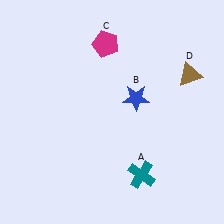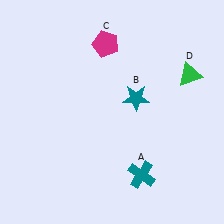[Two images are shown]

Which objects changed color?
B changed from blue to teal. D changed from brown to green.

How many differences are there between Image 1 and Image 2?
There are 2 differences between the two images.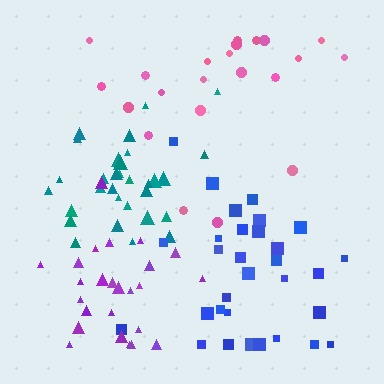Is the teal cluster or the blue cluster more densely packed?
Teal.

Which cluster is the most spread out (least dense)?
Pink.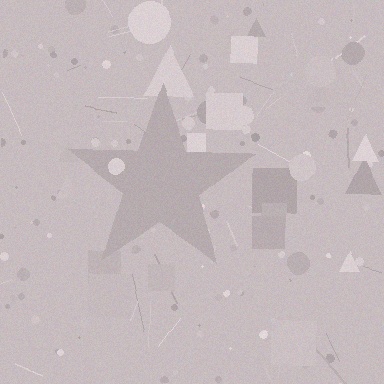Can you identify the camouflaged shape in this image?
The camouflaged shape is a star.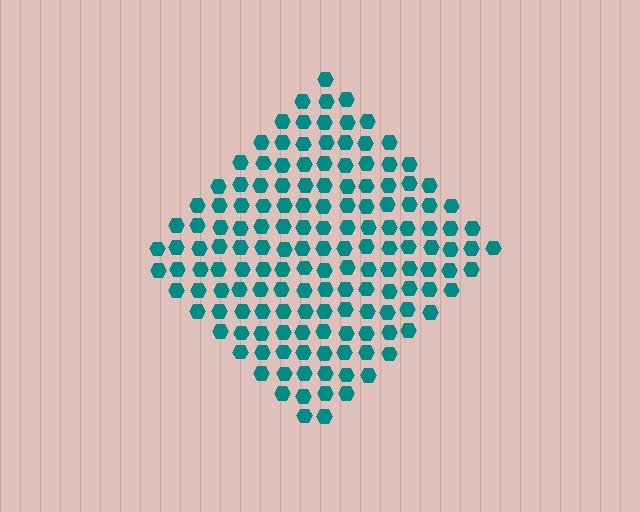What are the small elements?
The small elements are hexagons.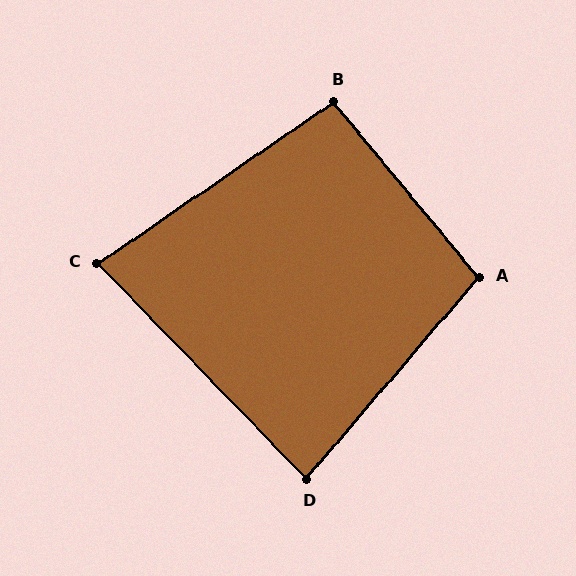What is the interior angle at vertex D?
Approximately 85 degrees (acute).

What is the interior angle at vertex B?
Approximately 95 degrees (obtuse).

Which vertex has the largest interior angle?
A, at approximately 100 degrees.